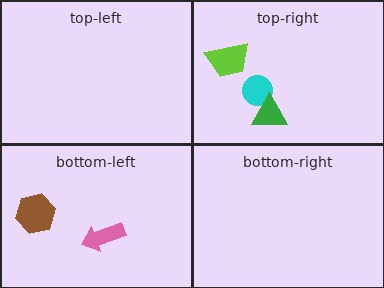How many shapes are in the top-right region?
3.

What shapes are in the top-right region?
The cyan circle, the lime trapezoid, the green triangle.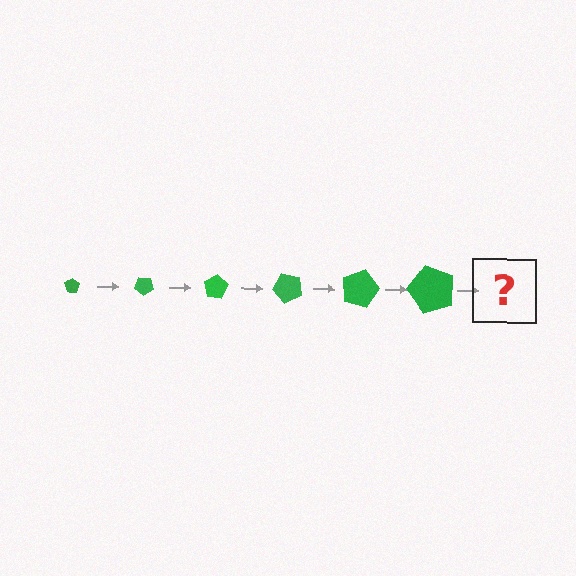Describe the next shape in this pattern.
It should be a pentagon, larger than the previous one and rotated 240 degrees from the start.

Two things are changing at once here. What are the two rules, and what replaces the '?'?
The two rules are that the pentagon grows larger each step and it rotates 40 degrees each step. The '?' should be a pentagon, larger than the previous one and rotated 240 degrees from the start.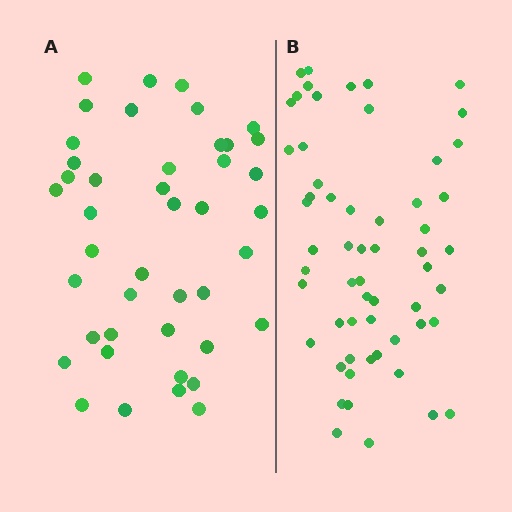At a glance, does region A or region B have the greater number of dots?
Region B (the right region) has more dots.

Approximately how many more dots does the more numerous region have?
Region B has approximately 15 more dots than region A.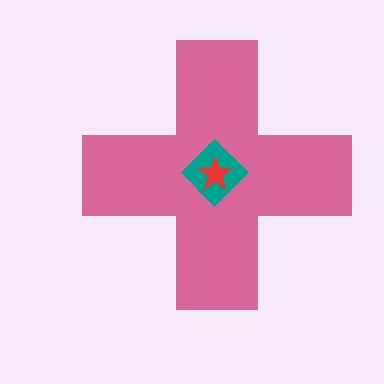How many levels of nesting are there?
3.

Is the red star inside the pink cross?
Yes.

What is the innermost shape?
The red star.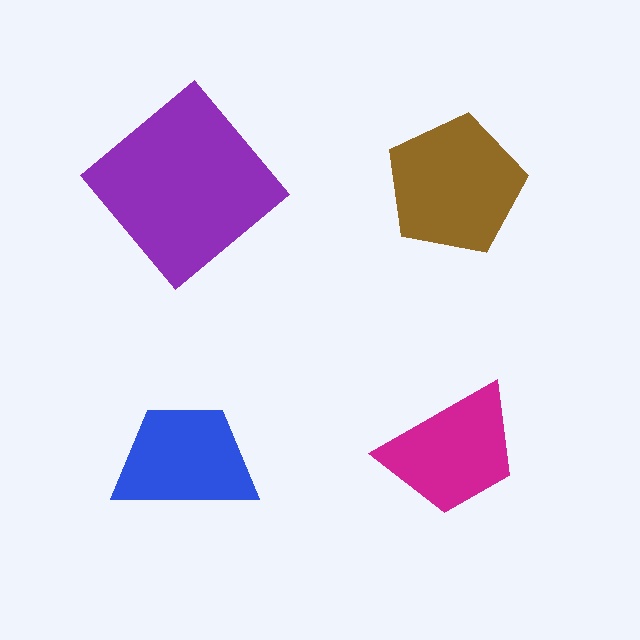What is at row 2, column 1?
A blue trapezoid.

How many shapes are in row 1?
2 shapes.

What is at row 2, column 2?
A magenta trapezoid.